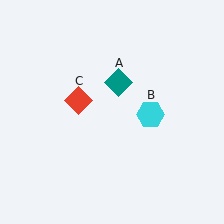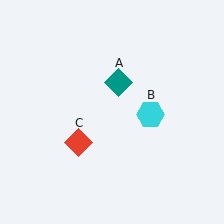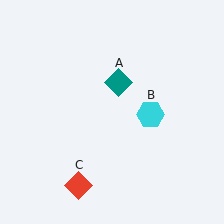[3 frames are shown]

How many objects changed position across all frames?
1 object changed position: red diamond (object C).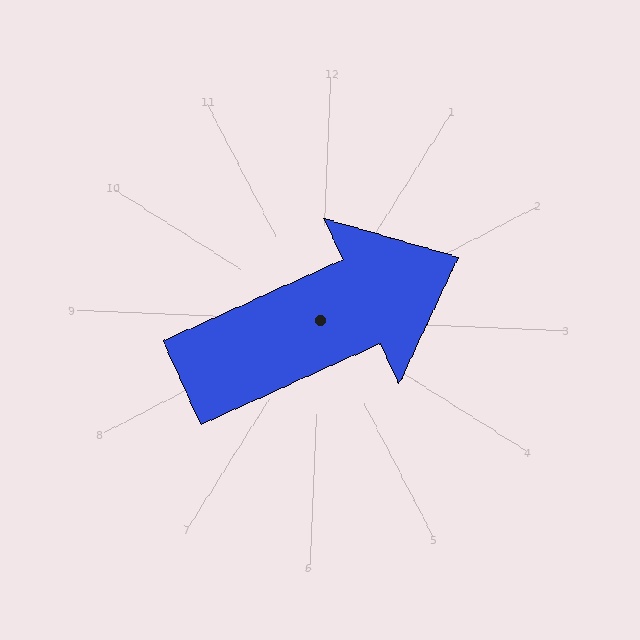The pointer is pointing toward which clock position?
Roughly 2 o'clock.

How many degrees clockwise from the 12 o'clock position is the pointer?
Approximately 63 degrees.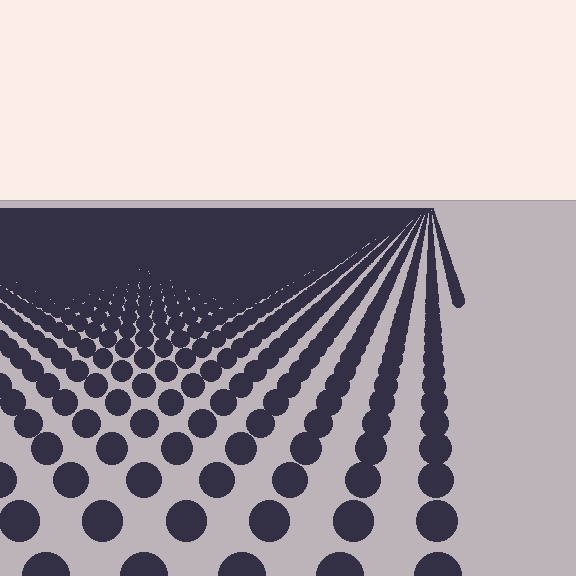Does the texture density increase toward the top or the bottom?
Density increases toward the top.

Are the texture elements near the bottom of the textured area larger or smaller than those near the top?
Larger. Near the bottom, elements are closer to the viewer and appear at a bigger on-screen size.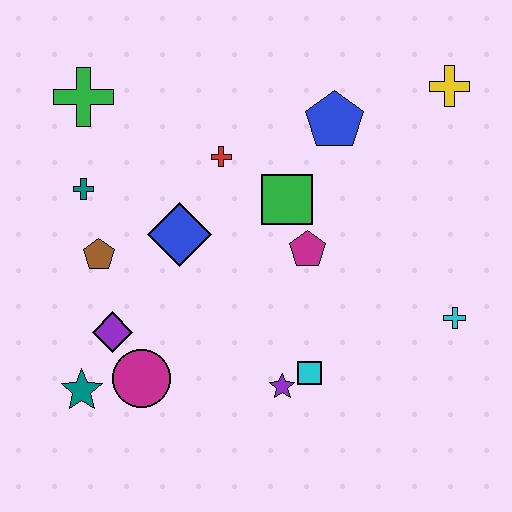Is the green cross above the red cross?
Yes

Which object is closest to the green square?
The magenta pentagon is closest to the green square.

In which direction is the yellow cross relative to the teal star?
The yellow cross is to the right of the teal star.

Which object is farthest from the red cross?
The cyan cross is farthest from the red cross.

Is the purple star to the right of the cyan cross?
No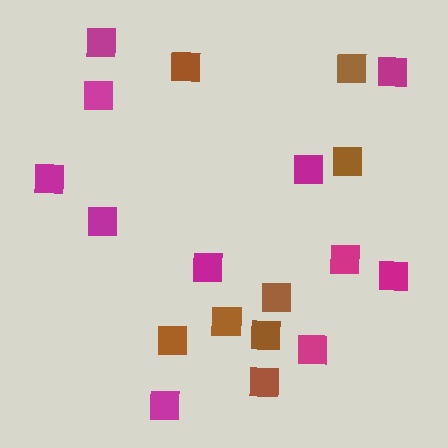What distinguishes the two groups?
There are 2 groups: one group of brown squares (8) and one group of magenta squares (11).